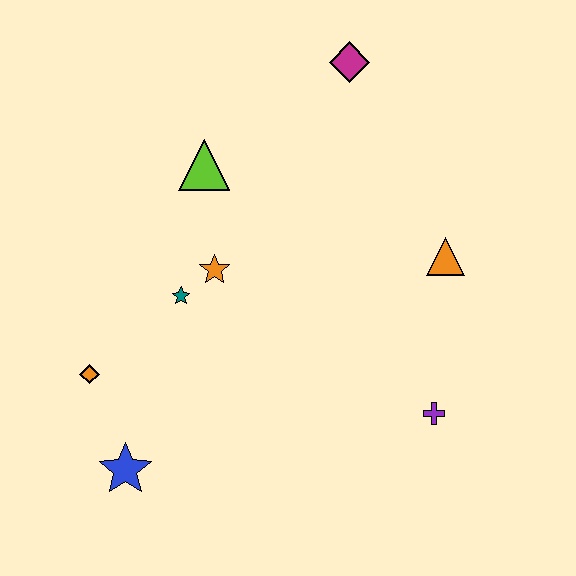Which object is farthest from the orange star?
The purple cross is farthest from the orange star.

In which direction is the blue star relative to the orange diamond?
The blue star is below the orange diamond.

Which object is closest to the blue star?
The orange diamond is closest to the blue star.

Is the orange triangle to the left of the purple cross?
No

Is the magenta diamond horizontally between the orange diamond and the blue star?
No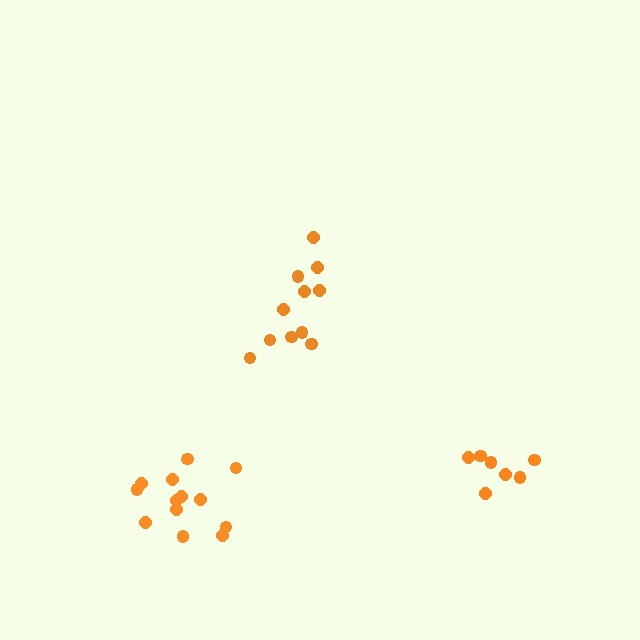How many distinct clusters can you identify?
There are 3 distinct clusters.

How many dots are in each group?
Group 1: 13 dots, Group 2: 11 dots, Group 3: 7 dots (31 total).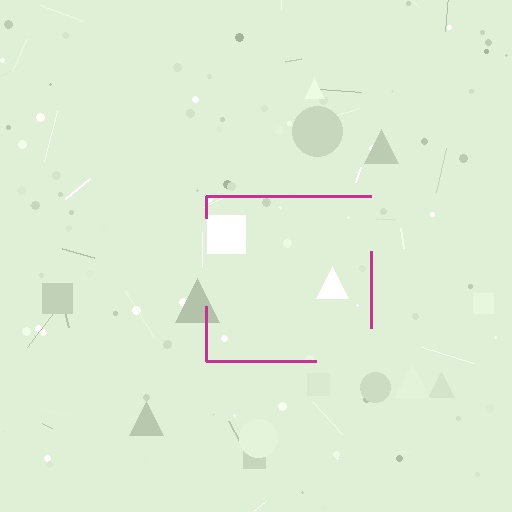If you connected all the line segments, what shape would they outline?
They would outline a square.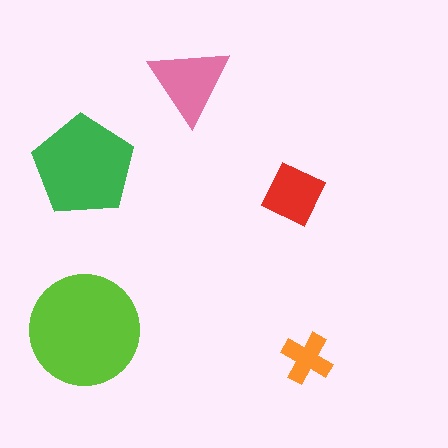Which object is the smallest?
The orange cross.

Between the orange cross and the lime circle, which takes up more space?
The lime circle.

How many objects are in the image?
There are 5 objects in the image.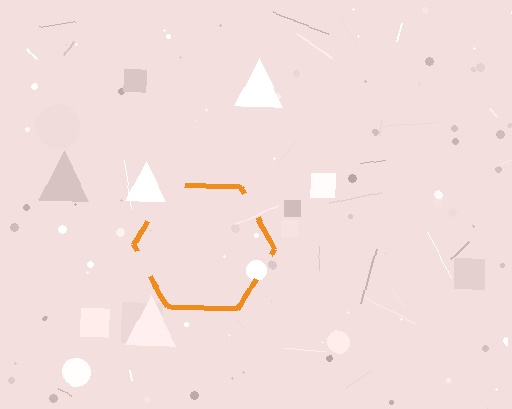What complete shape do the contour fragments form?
The contour fragments form a hexagon.